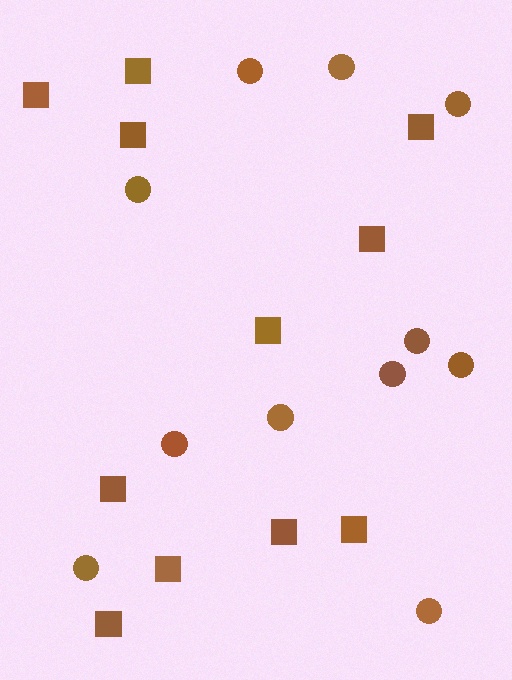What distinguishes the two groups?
There are 2 groups: one group of squares (11) and one group of circles (11).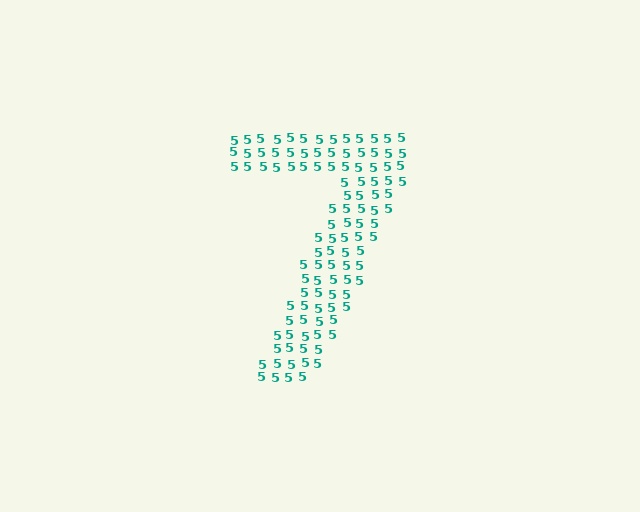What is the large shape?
The large shape is the digit 7.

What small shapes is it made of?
It is made of small digit 5's.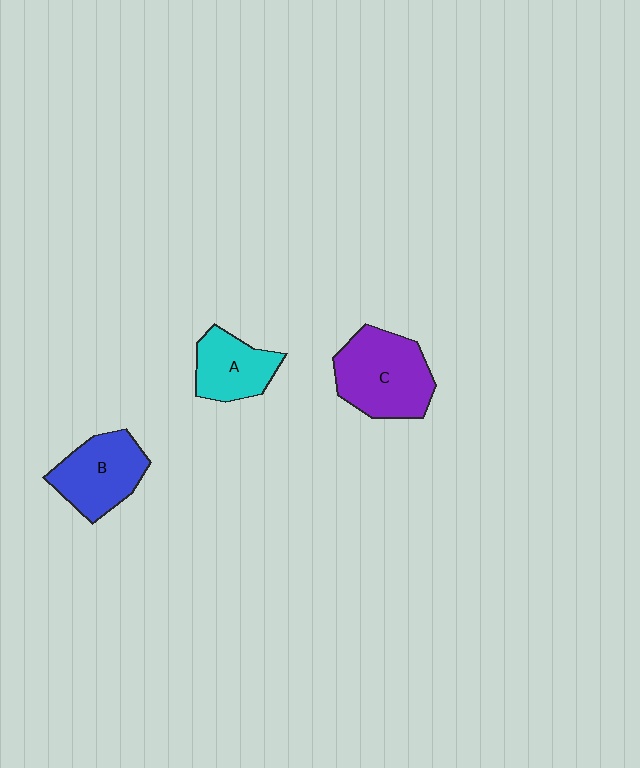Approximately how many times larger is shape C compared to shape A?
Approximately 1.5 times.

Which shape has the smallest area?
Shape A (cyan).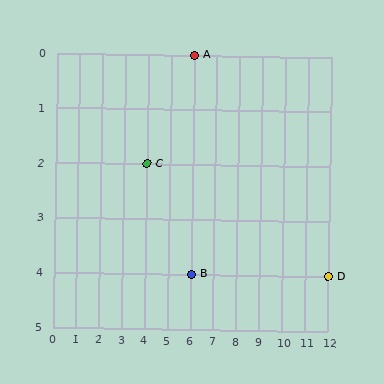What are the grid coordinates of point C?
Point C is at grid coordinates (4, 2).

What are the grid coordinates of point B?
Point B is at grid coordinates (6, 4).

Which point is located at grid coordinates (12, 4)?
Point D is at (12, 4).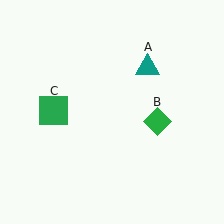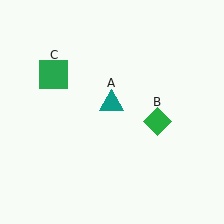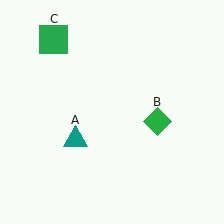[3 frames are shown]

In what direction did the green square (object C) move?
The green square (object C) moved up.